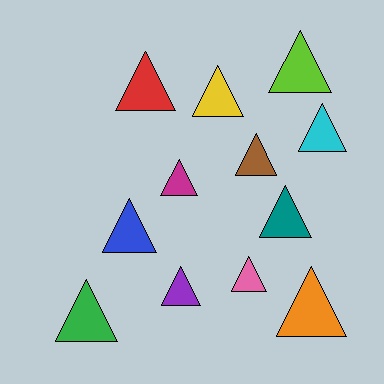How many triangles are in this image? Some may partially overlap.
There are 12 triangles.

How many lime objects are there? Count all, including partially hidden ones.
There is 1 lime object.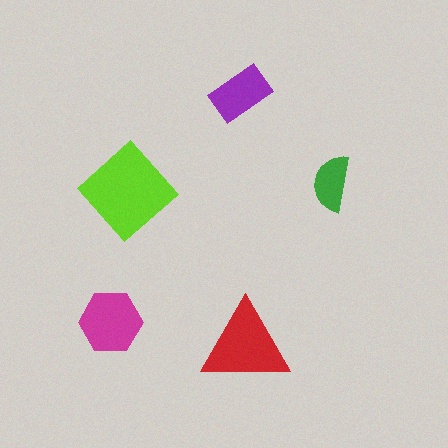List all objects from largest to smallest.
The lime diamond, the red triangle, the magenta hexagon, the purple rectangle, the green semicircle.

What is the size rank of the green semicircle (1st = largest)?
5th.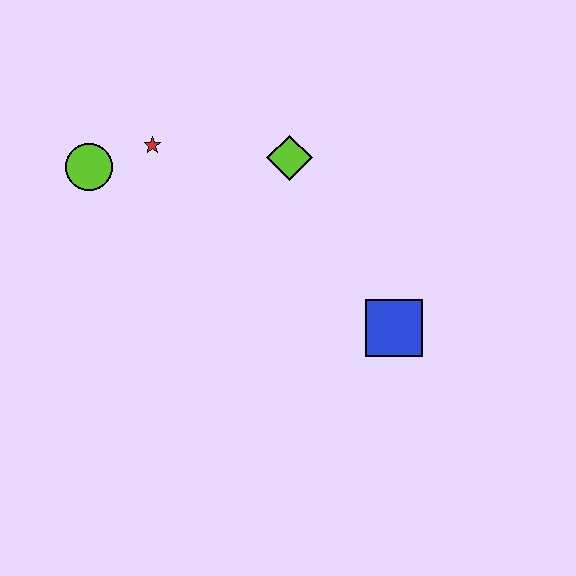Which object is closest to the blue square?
The lime diamond is closest to the blue square.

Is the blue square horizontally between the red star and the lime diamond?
No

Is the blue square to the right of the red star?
Yes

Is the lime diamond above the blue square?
Yes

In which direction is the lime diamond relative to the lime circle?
The lime diamond is to the right of the lime circle.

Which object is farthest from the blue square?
The lime circle is farthest from the blue square.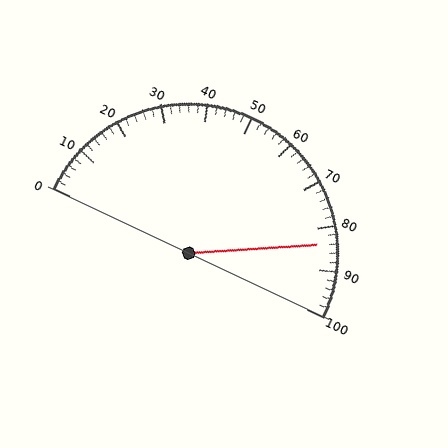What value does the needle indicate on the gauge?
The needle indicates approximately 84.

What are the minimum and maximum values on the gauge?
The gauge ranges from 0 to 100.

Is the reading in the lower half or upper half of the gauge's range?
The reading is in the upper half of the range (0 to 100).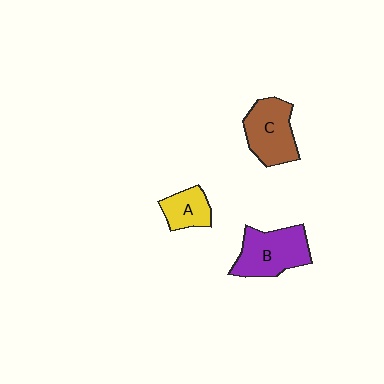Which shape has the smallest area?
Shape A (yellow).